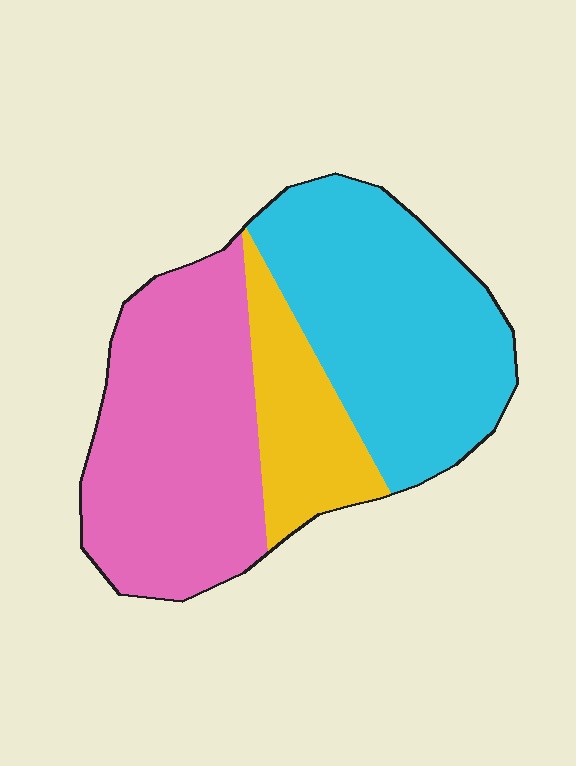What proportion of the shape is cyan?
Cyan covers around 40% of the shape.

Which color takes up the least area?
Yellow, at roughly 15%.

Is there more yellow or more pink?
Pink.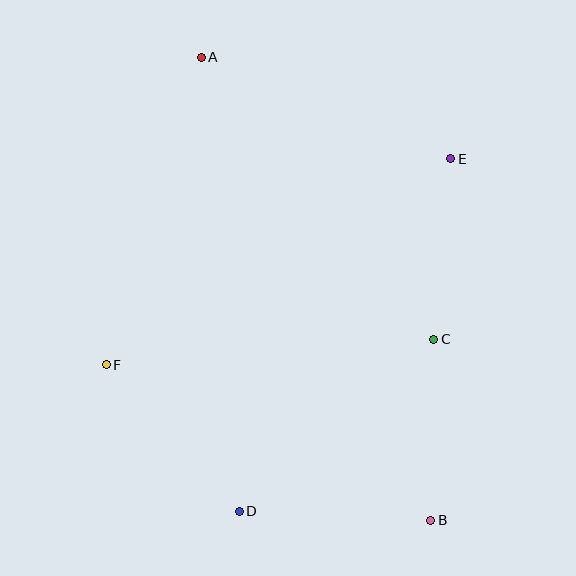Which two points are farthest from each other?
Points A and B are farthest from each other.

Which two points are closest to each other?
Points B and C are closest to each other.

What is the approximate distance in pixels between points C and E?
The distance between C and E is approximately 182 pixels.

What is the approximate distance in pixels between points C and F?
The distance between C and F is approximately 329 pixels.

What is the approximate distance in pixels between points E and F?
The distance between E and F is approximately 402 pixels.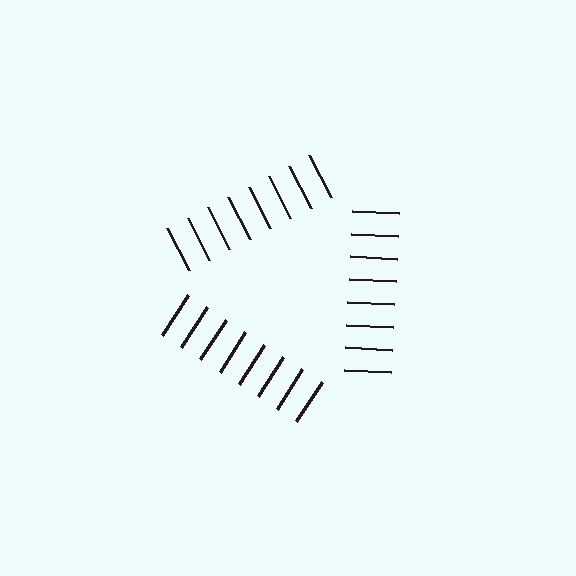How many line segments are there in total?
24 — 8 along each of the 3 edges.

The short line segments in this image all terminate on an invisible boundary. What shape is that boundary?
An illusory triangle — the line segments terminate on its edges but no continuous stroke is drawn.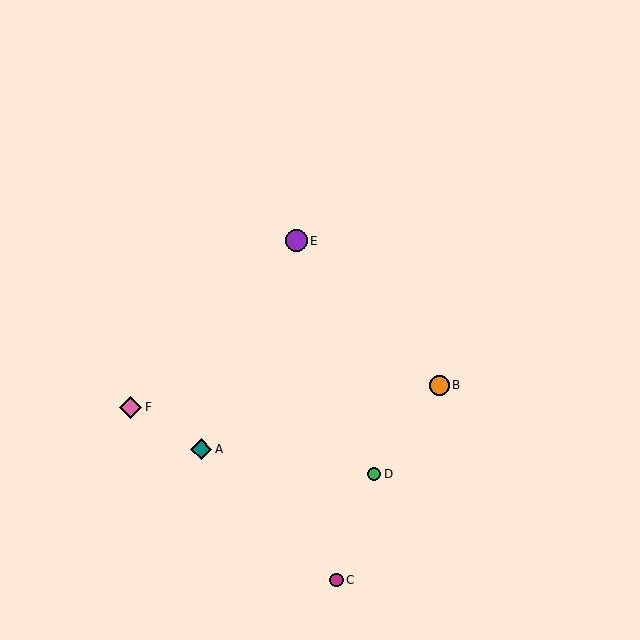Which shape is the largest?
The purple circle (labeled E) is the largest.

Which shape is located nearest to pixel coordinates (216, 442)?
The teal diamond (labeled A) at (201, 449) is nearest to that location.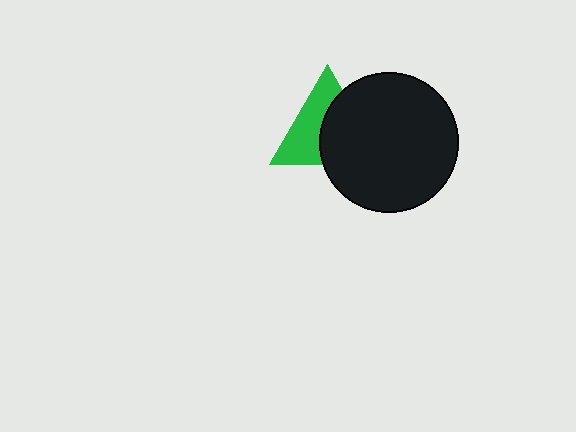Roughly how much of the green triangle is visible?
About half of it is visible (roughly 50%).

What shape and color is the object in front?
The object in front is a black circle.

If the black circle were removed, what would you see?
You would see the complete green triangle.